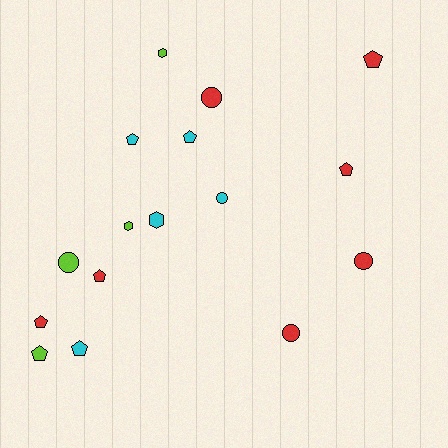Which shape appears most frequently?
Pentagon, with 8 objects.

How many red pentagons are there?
There are 4 red pentagons.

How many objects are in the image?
There are 16 objects.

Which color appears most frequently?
Red, with 7 objects.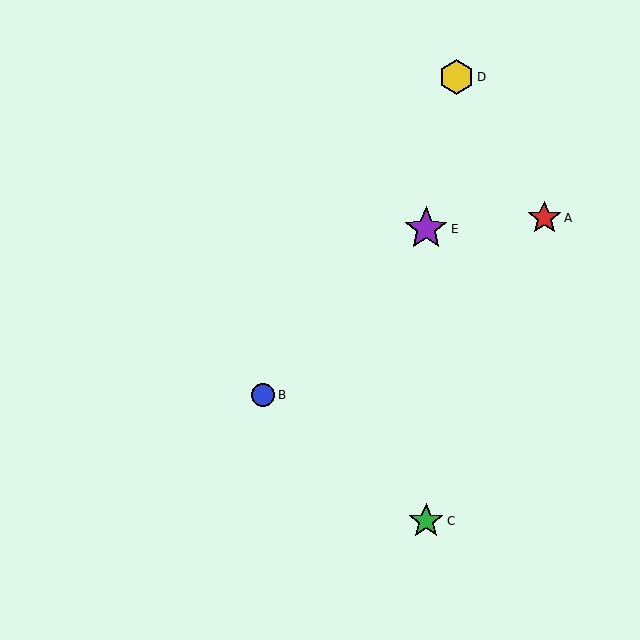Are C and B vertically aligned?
No, C is at x≈426 and B is at x≈263.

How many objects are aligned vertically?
2 objects (C, E) are aligned vertically.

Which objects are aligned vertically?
Objects C, E are aligned vertically.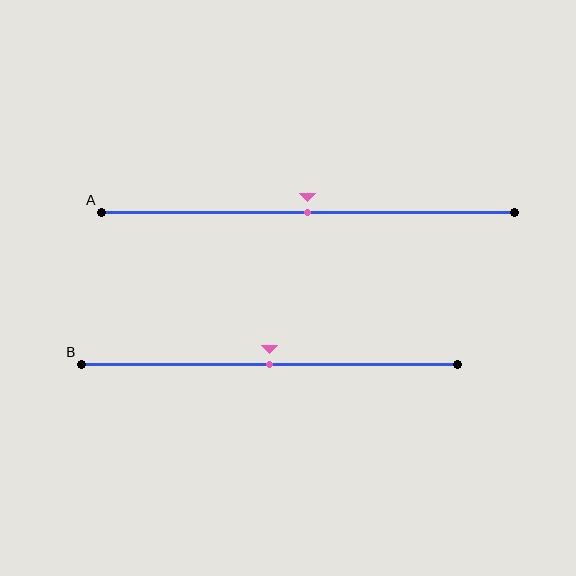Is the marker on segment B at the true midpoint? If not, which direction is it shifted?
Yes, the marker on segment B is at the true midpoint.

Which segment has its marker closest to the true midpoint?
Segment A has its marker closest to the true midpoint.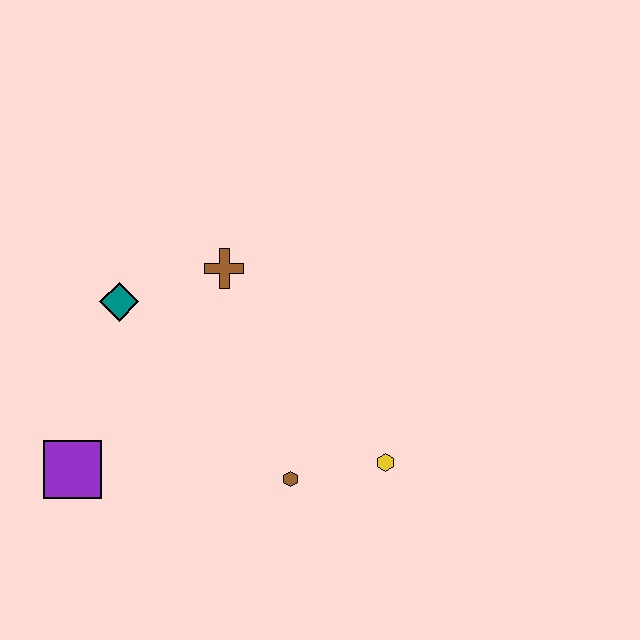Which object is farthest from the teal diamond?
The yellow hexagon is farthest from the teal diamond.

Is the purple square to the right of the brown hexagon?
No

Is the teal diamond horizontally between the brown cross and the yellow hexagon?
No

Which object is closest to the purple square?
The teal diamond is closest to the purple square.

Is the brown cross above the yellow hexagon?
Yes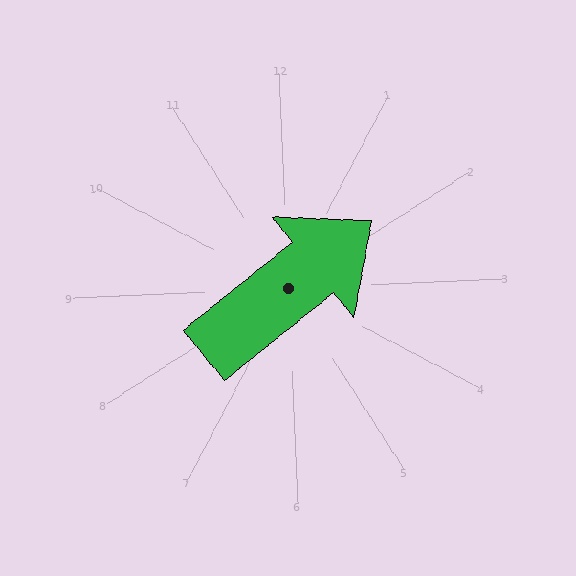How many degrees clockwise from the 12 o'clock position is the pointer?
Approximately 54 degrees.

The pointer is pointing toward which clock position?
Roughly 2 o'clock.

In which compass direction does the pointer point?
Northeast.